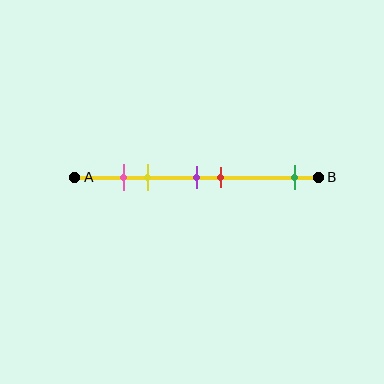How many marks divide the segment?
There are 5 marks dividing the segment.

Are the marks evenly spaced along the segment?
No, the marks are not evenly spaced.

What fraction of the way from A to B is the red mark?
The red mark is approximately 60% (0.6) of the way from A to B.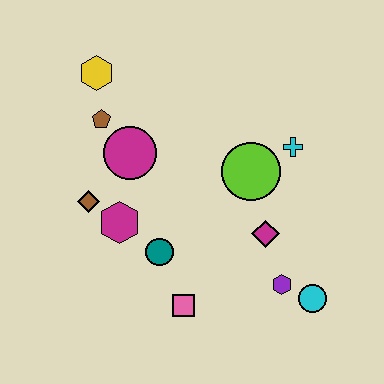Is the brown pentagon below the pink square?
No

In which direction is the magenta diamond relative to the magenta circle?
The magenta diamond is to the right of the magenta circle.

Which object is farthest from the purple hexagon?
The yellow hexagon is farthest from the purple hexagon.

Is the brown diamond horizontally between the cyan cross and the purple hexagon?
No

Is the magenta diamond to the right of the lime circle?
Yes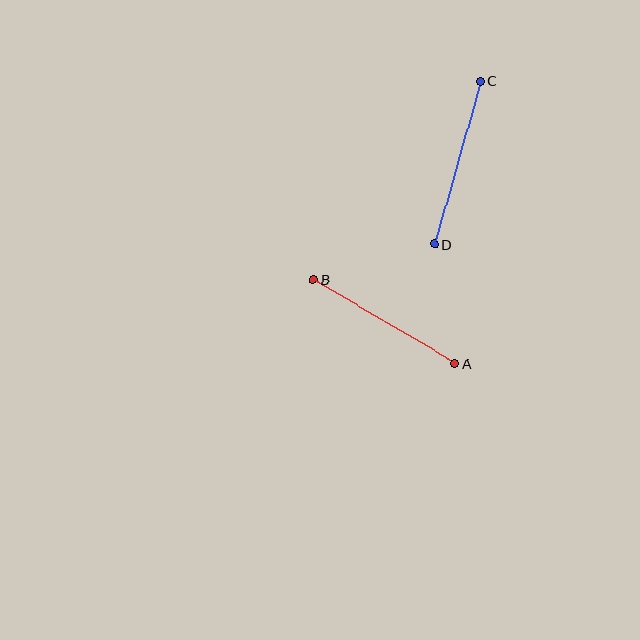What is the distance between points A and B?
The distance is approximately 165 pixels.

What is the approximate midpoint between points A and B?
The midpoint is at approximately (384, 322) pixels.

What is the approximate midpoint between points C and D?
The midpoint is at approximately (457, 163) pixels.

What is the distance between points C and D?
The distance is approximately 170 pixels.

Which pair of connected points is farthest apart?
Points C and D are farthest apart.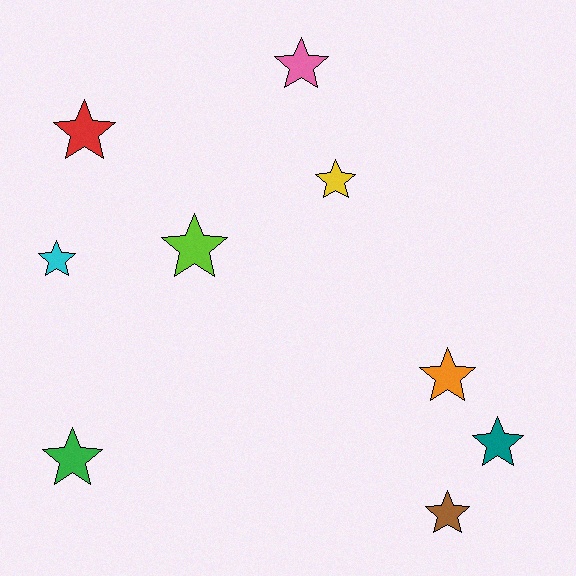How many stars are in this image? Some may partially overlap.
There are 9 stars.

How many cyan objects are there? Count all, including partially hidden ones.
There is 1 cyan object.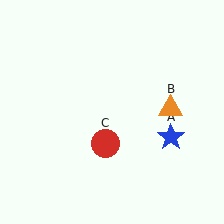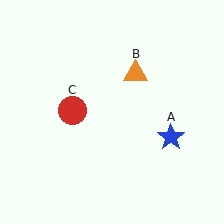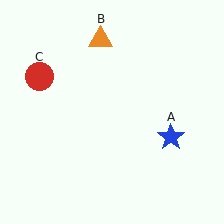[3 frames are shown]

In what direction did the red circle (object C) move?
The red circle (object C) moved up and to the left.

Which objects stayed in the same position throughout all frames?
Blue star (object A) remained stationary.